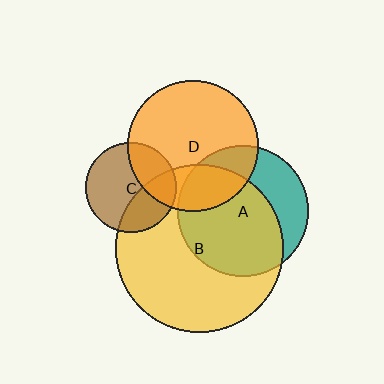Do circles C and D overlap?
Yes.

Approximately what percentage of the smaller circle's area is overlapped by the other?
Approximately 30%.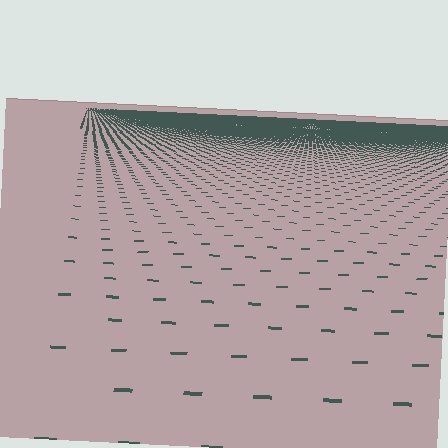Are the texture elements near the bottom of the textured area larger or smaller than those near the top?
Larger. Near the bottom, elements are closer to the viewer and appear at a bigger on-screen size.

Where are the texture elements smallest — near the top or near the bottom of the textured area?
Near the top.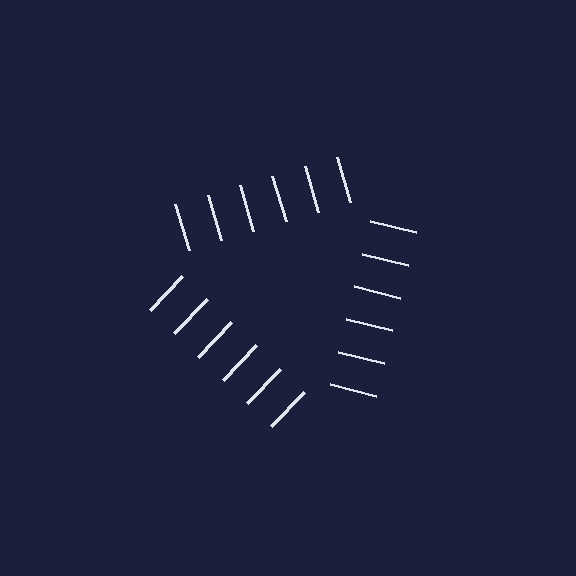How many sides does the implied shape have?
3 sides — the line-ends trace a triangle.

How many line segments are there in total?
18 — 6 along each of the 3 edges.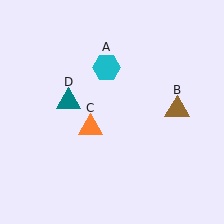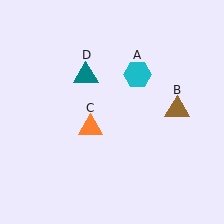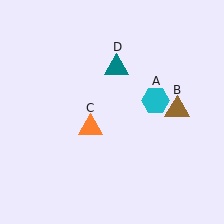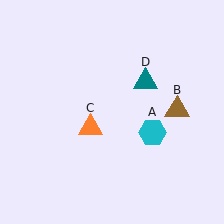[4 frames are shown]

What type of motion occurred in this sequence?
The cyan hexagon (object A), teal triangle (object D) rotated clockwise around the center of the scene.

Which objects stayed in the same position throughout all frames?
Brown triangle (object B) and orange triangle (object C) remained stationary.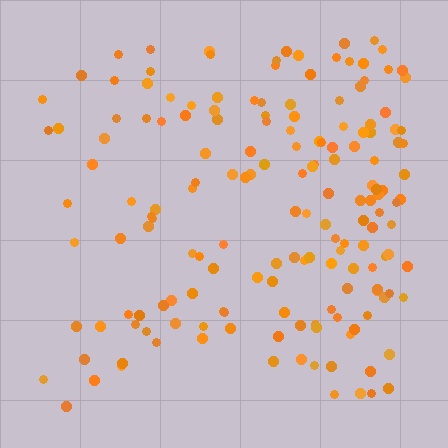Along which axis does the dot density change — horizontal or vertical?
Horizontal.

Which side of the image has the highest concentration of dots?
The right.